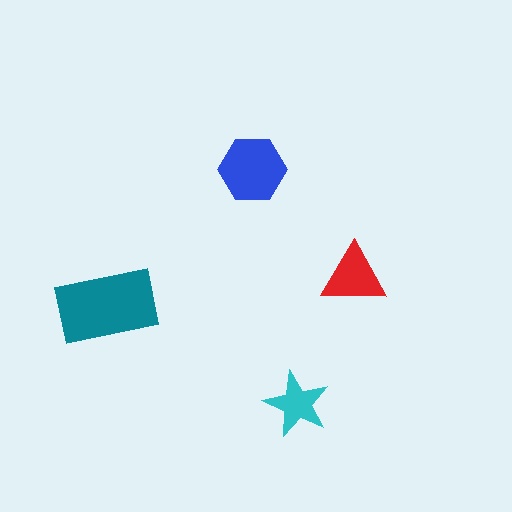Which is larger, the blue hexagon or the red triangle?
The blue hexagon.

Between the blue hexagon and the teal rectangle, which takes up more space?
The teal rectangle.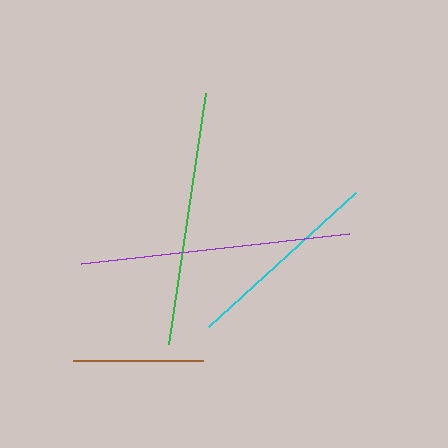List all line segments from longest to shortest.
From longest to shortest: purple, green, cyan, brown.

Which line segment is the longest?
The purple line is the longest at approximately 270 pixels.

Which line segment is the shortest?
The brown line is the shortest at approximately 130 pixels.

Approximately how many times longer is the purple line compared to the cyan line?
The purple line is approximately 1.4 times the length of the cyan line.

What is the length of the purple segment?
The purple segment is approximately 270 pixels long.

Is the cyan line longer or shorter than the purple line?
The purple line is longer than the cyan line.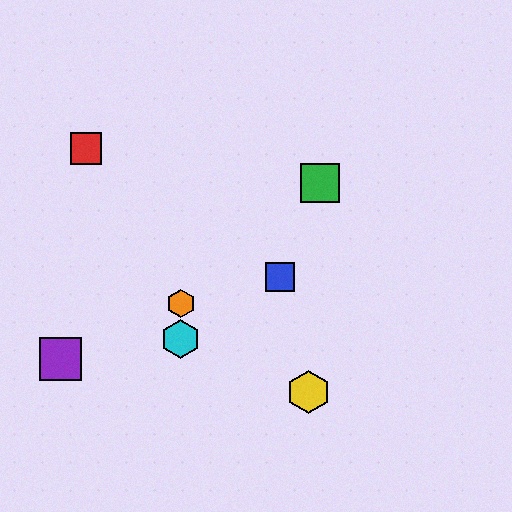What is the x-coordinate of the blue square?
The blue square is at x≈280.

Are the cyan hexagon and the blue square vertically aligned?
No, the cyan hexagon is at x≈181 and the blue square is at x≈280.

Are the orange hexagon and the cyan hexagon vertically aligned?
Yes, both are at x≈181.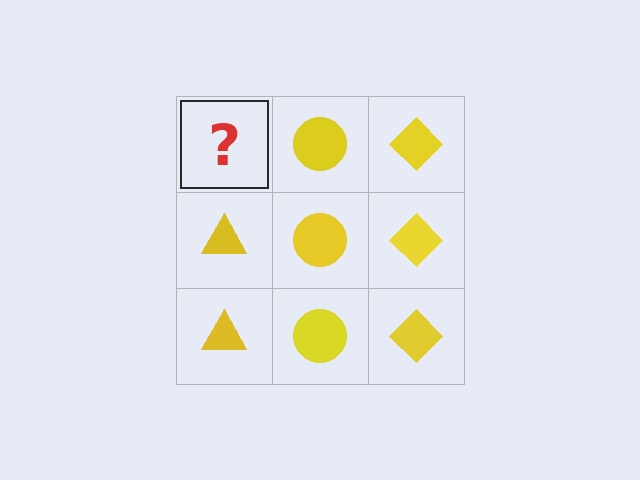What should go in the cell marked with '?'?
The missing cell should contain a yellow triangle.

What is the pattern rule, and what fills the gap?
The rule is that each column has a consistent shape. The gap should be filled with a yellow triangle.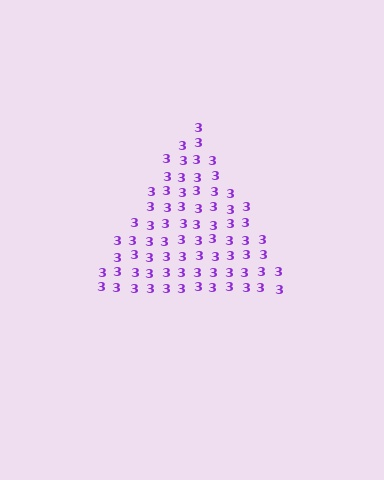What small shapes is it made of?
It is made of small digit 3's.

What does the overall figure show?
The overall figure shows a triangle.